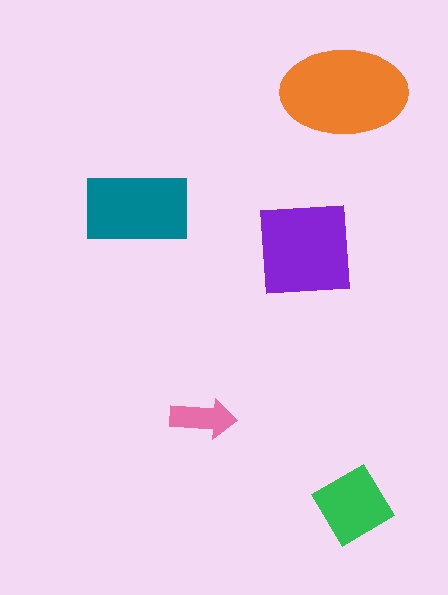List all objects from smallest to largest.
The pink arrow, the green diamond, the teal rectangle, the purple square, the orange ellipse.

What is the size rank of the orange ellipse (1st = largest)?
1st.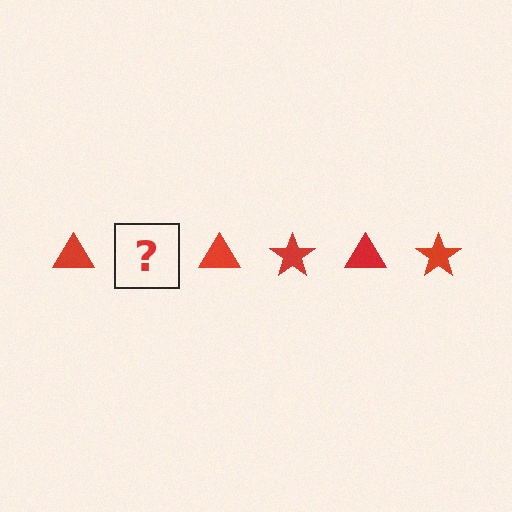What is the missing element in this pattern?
The missing element is a red star.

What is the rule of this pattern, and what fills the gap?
The rule is that the pattern cycles through triangle, star shapes in red. The gap should be filled with a red star.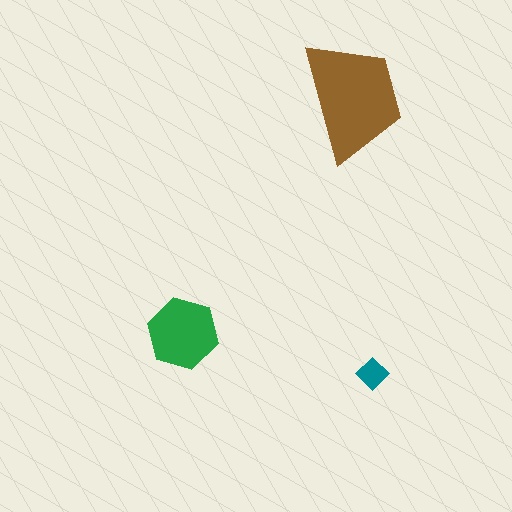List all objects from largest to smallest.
The brown trapezoid, the green hexagon, the teal diamond.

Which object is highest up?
The brown trapezoid is topmost.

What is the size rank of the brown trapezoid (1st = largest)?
1st.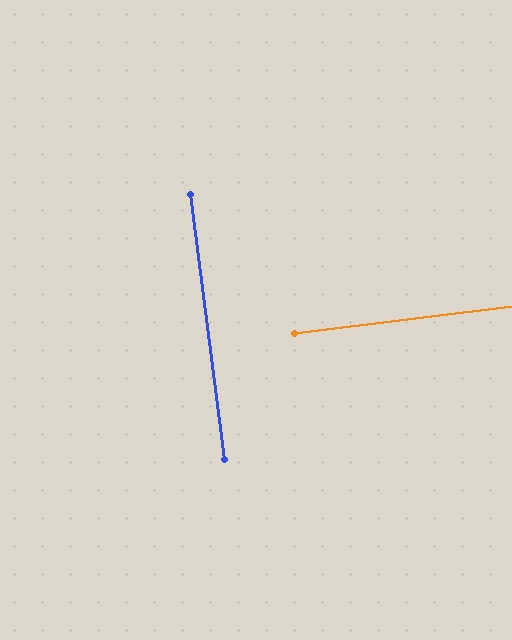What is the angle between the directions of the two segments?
Approximately 90 degrees.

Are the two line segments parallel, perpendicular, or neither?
Perpendicular — they meet at approximately 90°.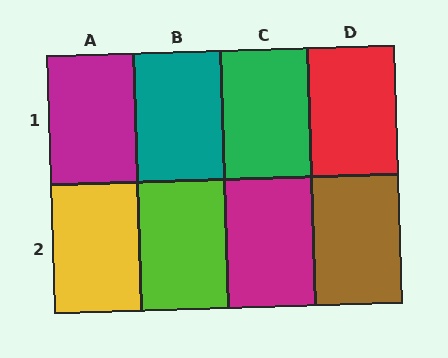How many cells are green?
1 cell is green.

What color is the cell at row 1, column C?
Green.